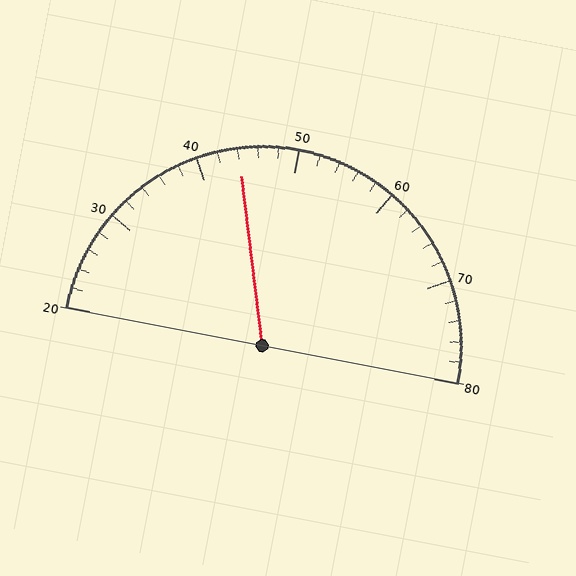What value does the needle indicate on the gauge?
The needle indicates approximately 44.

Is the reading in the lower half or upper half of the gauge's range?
The reading is in the lower half of the range (20 to 80).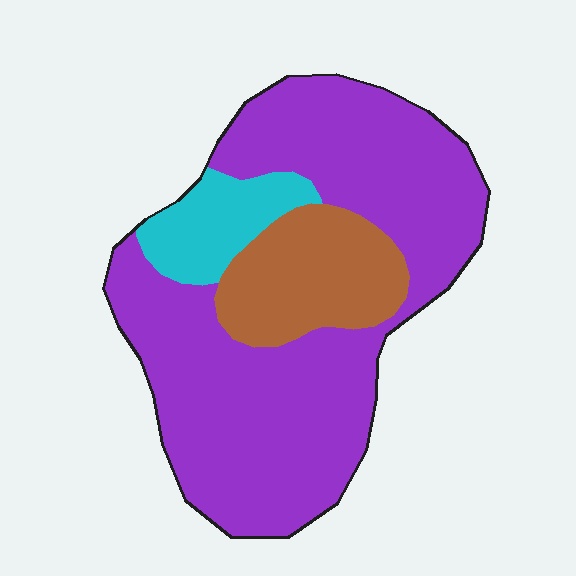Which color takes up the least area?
Cyan, at roughly 10%.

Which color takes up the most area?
Purple, at roughly 70%.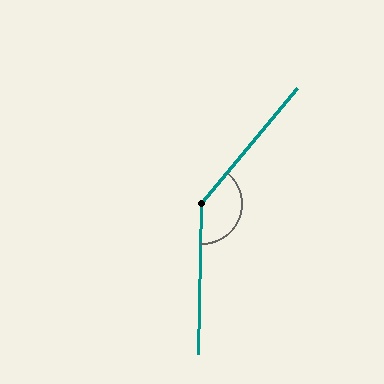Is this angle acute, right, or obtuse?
It is obtuse.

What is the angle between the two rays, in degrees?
Approximately 141 degrees.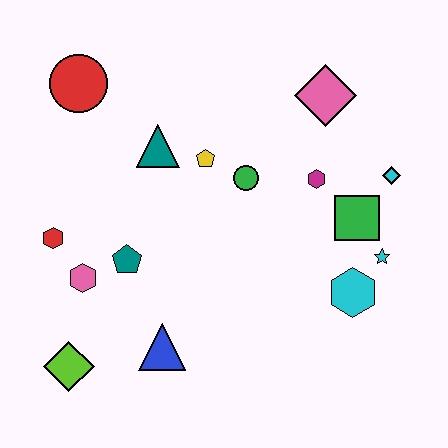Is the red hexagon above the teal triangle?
No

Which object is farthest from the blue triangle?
The pink diamond is farthest from the blue triangle.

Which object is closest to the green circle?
The yellow pentagon is closest to the green circle.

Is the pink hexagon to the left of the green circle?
Yes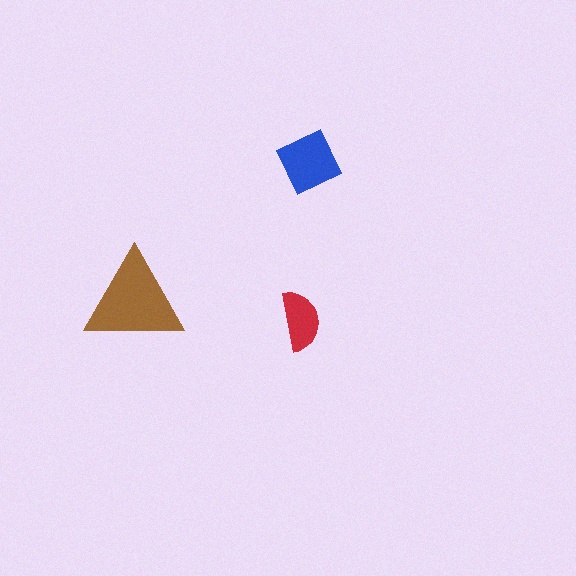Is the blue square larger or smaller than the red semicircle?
Larger.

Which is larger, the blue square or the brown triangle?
The brown triangle.